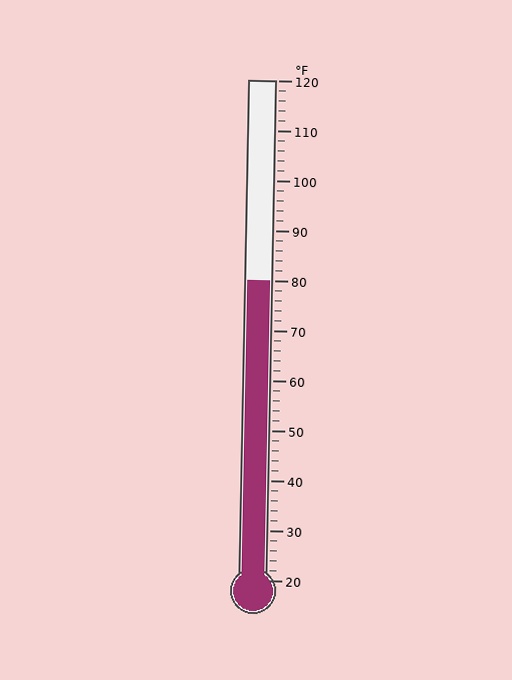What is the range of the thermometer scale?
The thermometer scale ranges from 20°F to 120°F.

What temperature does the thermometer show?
The thermometer shows approximately 80°F.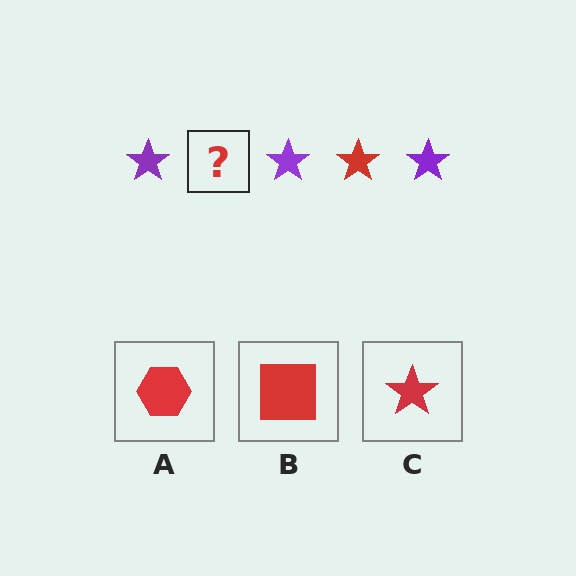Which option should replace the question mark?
Option C.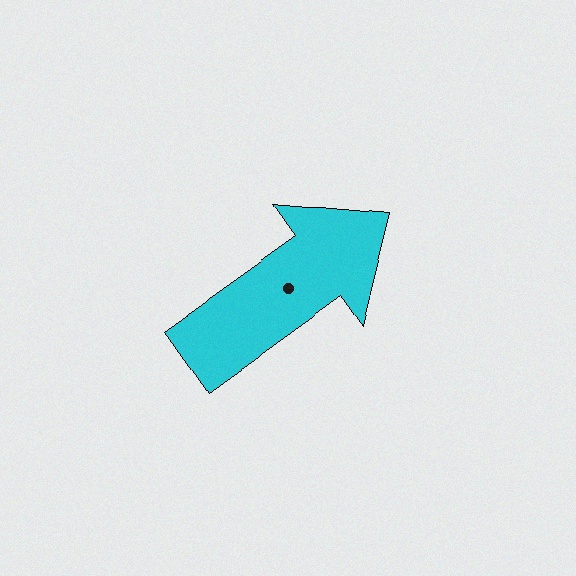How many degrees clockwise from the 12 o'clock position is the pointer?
Approximately 54 degrees.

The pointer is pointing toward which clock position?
Roughly 2 o'clock.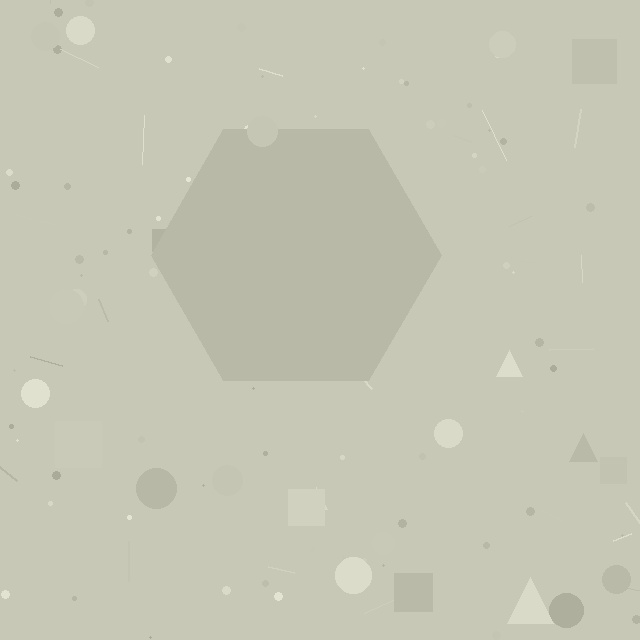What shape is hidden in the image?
A hexagon is hidden in the image.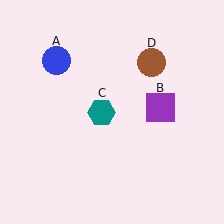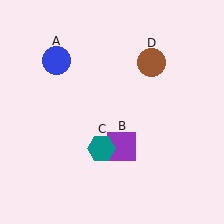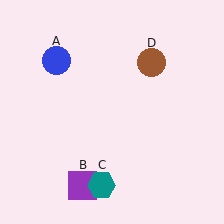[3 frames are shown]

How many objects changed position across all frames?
2 objects changed position: purple square (object B), teal hexagon (object C).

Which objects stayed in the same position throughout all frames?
Blue circle (object A) and brown circle (object D) remained stationary.